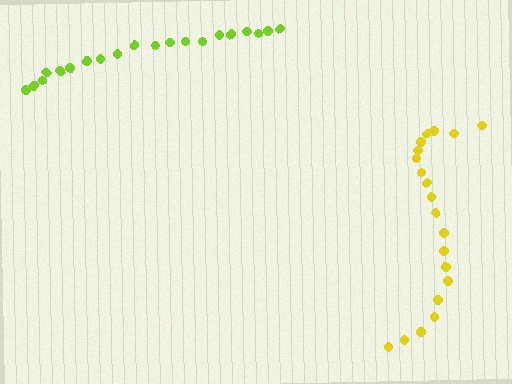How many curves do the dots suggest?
There are 2 distinct paths.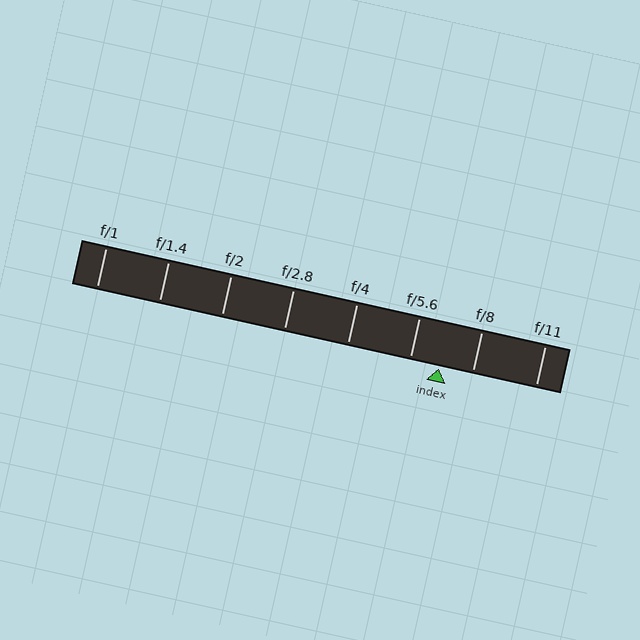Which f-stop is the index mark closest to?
The index mark is closest to f/5.6.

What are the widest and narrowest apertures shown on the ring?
The widest aperture shown is f/1 and the narrowest is f/11.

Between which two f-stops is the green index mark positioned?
The index mark is between f/5.6 and f/8.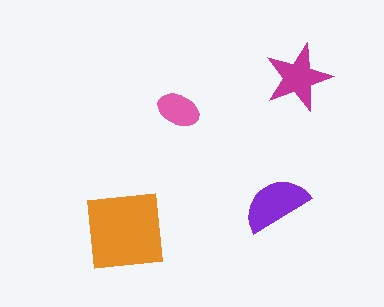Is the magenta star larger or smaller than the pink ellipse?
Larger.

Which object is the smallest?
The pink ellipse.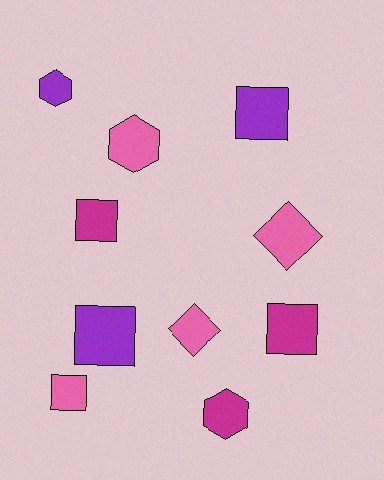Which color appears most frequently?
Pink, with 4 objects.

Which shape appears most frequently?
Square, with 5 objects.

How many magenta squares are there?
There are 2 magenta squares.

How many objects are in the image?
There are 10 objects.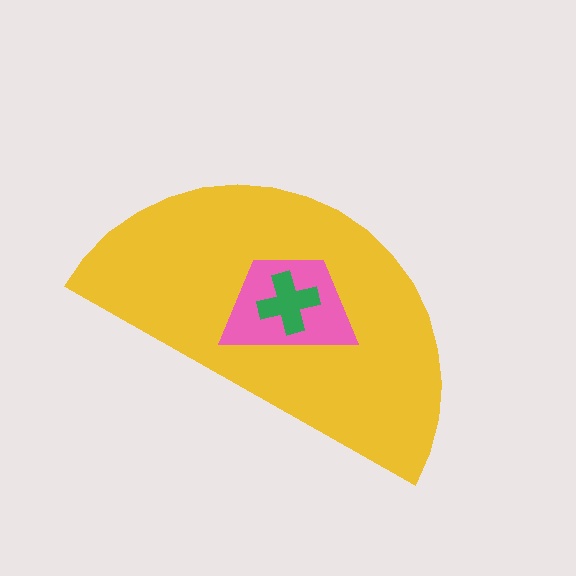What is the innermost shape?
The green cross.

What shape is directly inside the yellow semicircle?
The pink trapezoid.